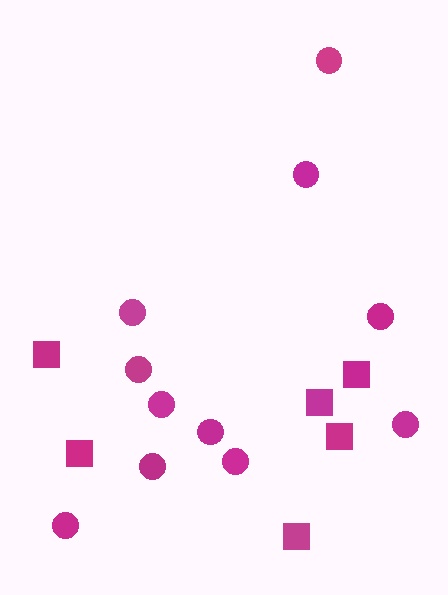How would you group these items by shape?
There are 2 groups: one group of squares (6) and one group of circles (11).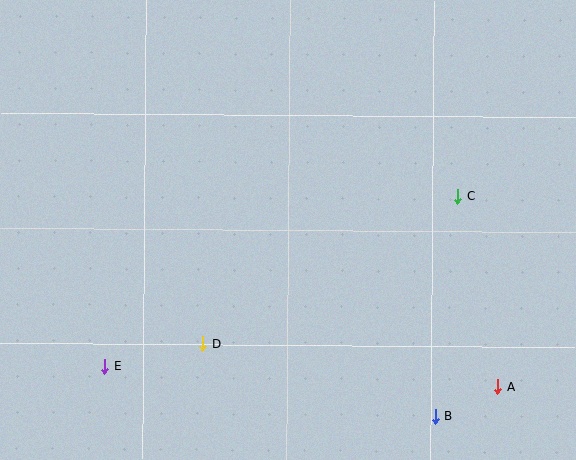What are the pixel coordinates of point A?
Point A is at (498, 386).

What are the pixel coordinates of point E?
Point E is at (105, 366).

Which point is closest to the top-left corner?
Point E is closest to the top-left corner.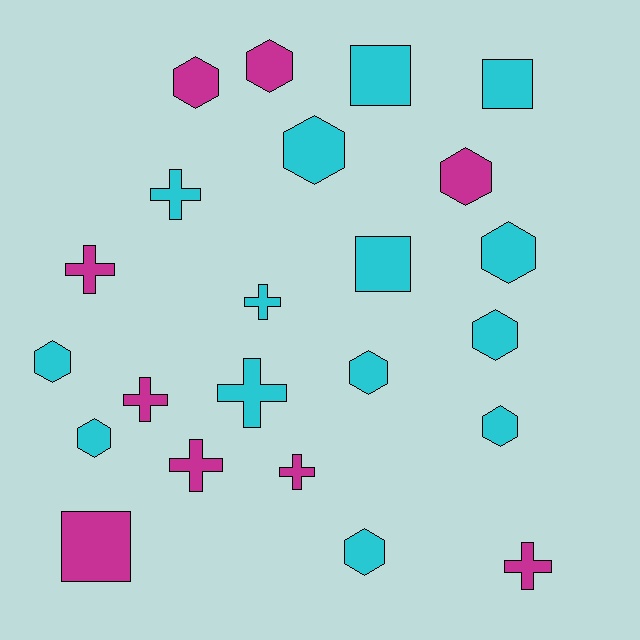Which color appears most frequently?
Cyan, with 14 objects.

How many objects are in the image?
There are 23 objects.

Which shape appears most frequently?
Hexagon, with 11 objects.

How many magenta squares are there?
There is 1 magenta square.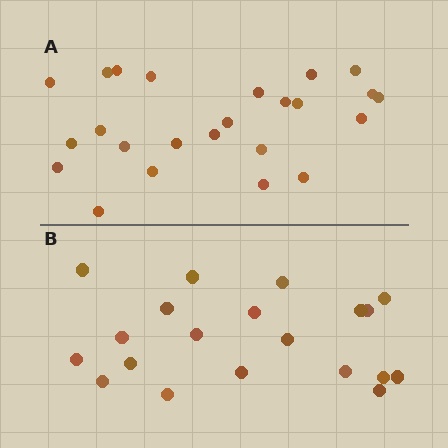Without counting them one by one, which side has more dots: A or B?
Region A (the top region) has more dots.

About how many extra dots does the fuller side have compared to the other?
Region A has about 4 more dots than region B.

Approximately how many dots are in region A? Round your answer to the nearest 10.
About 20 dots. (The exact count is 24, which rounds to 20.)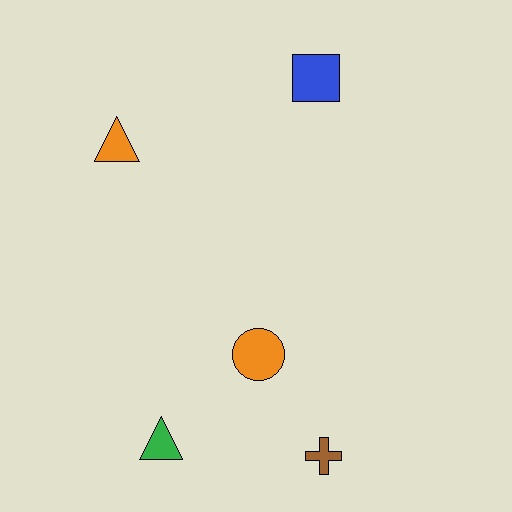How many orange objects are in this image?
There are 2 orange objects.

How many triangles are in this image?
There are 2 triangles.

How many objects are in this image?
There are 5 objects.